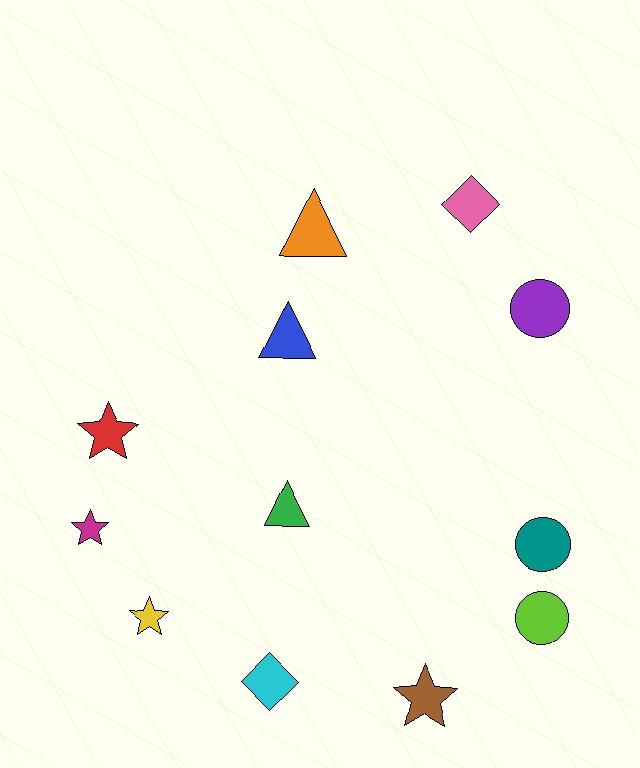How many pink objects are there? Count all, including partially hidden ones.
There is 1 pink object.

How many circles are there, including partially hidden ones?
There are 3 circles.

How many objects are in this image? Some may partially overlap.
There are 12 objects.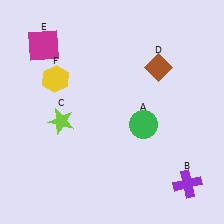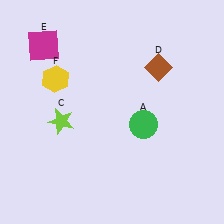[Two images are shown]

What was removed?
The purple cross (B) was removed in Image 2.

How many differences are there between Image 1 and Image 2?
There is 1 difference between the two images.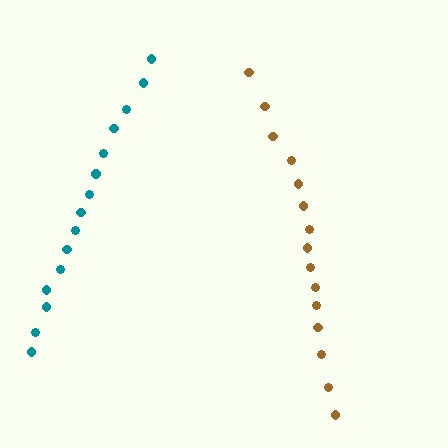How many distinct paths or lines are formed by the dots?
There are 2 distinct paths.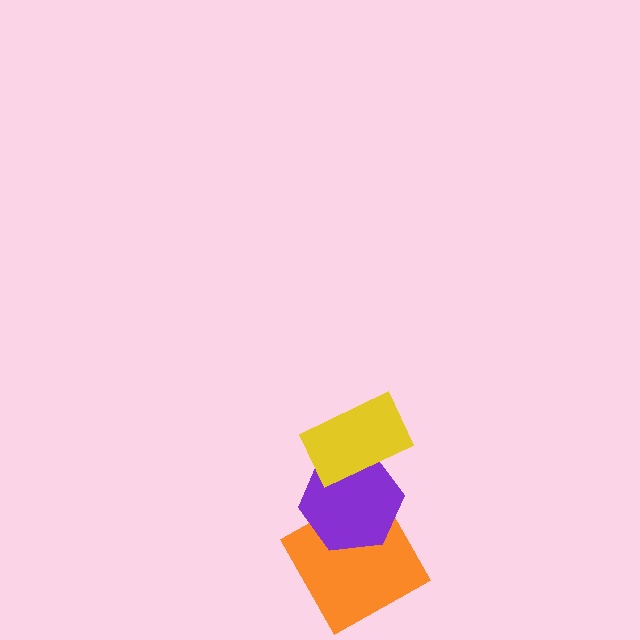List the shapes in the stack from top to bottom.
From top to bottom: the yellow rectangle, the purple hexagon, the orange square.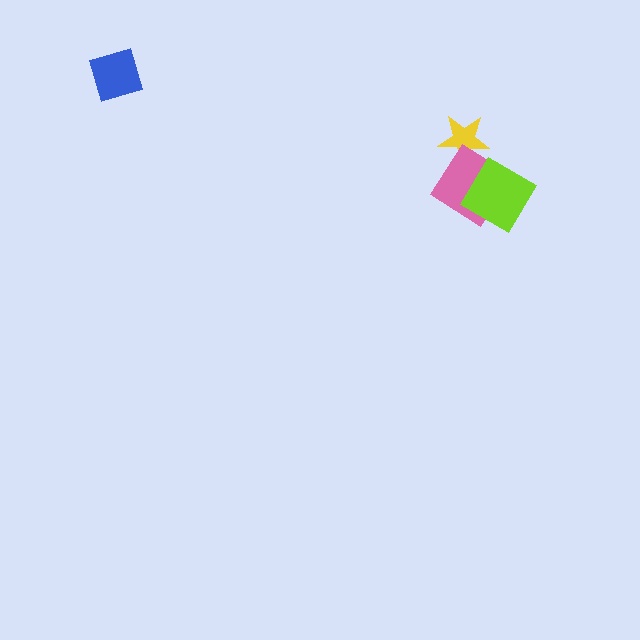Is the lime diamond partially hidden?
No, no other shape covers it.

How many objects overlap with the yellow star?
1 object overlaps with the yellow star.